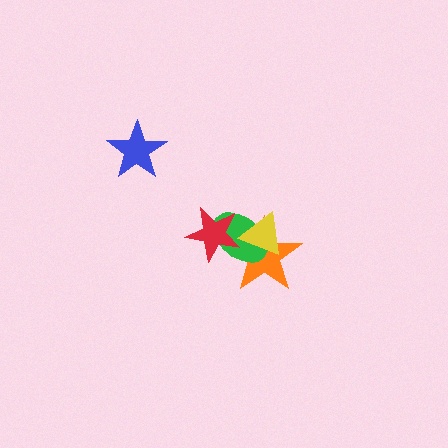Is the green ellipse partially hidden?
Yes, it is partially covered by another shape.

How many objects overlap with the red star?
2 objects overlap with the red star.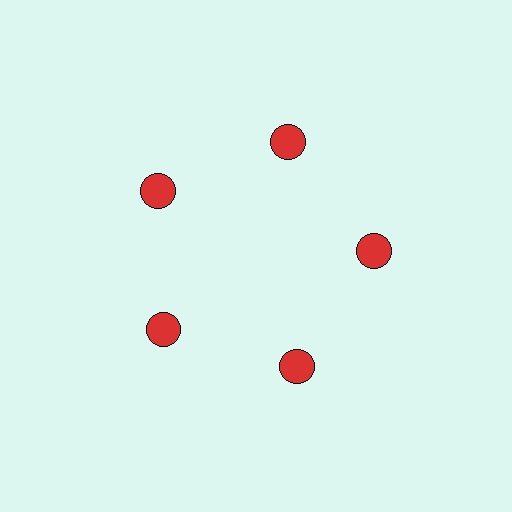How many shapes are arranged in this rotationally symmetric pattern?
There are 5 shapes, arranged in 5 groups of 1.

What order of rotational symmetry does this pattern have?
This pattern has 5-fold rotational symmetry.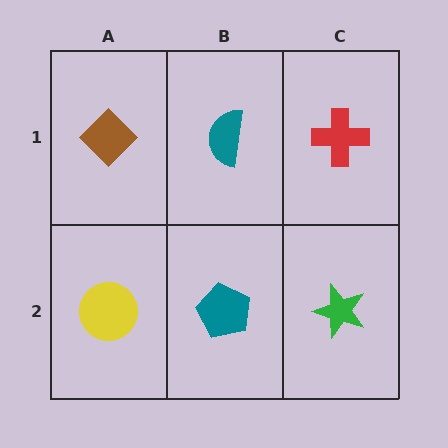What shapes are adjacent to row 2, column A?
A brown diamond (row 1, column A), a teal pentagon (row 2, column B).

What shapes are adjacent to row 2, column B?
A teal semicircle (row 1, column B), a yellow circle (row 2, column A), a green star (row 2, column C).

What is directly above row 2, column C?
A red cross.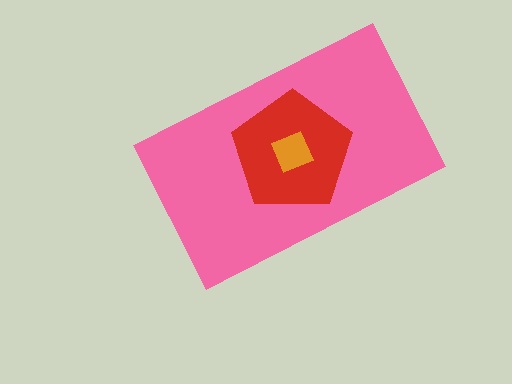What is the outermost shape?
The pink rectangle.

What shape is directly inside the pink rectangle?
The red pentagon.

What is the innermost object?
The orange square.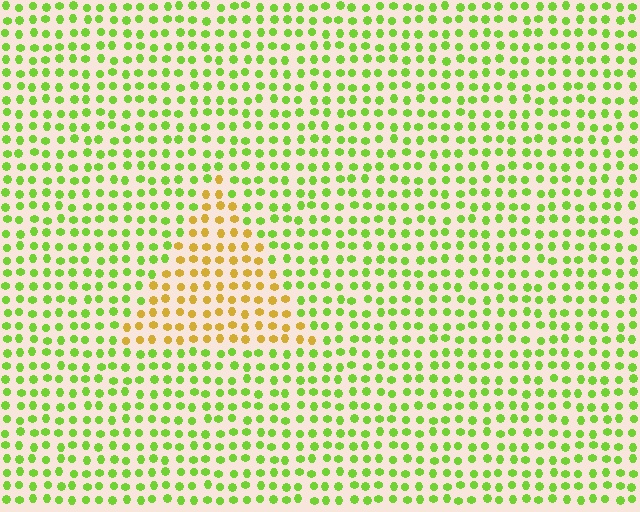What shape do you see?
I see a triangle.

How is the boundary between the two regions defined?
The boundary is defined purely by a slight shift in hue (about 51 degrees). Spacing, size, and orientation are identical on both sides.